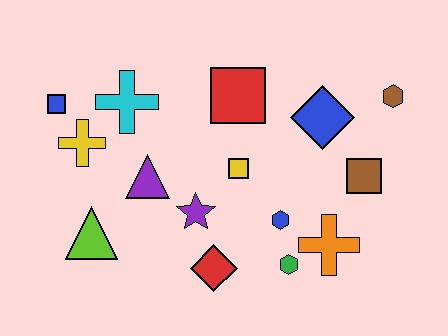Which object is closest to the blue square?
The yellow cross is closest to the blue square.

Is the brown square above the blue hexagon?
Yes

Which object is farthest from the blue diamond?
The blue square is farthest from the blue diamond.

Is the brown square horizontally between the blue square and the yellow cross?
No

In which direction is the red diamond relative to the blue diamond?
The red diamond is below the blue diamond.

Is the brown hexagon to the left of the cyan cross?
No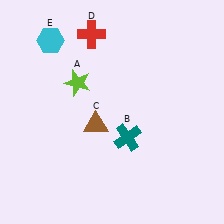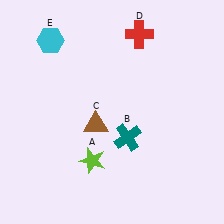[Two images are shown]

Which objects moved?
The objects that moved are: the lime star (A), the red cross (D).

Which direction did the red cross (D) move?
The red cross (D) moved right.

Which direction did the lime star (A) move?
The lime star (A) moved down.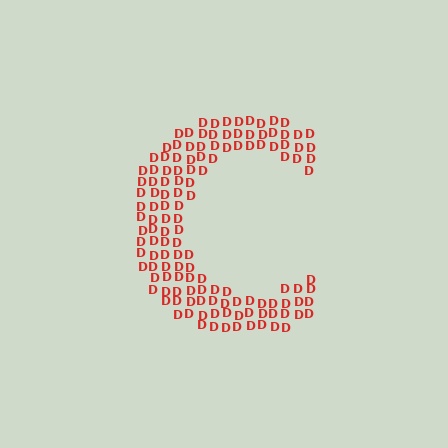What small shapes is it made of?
It is made of small letter D's.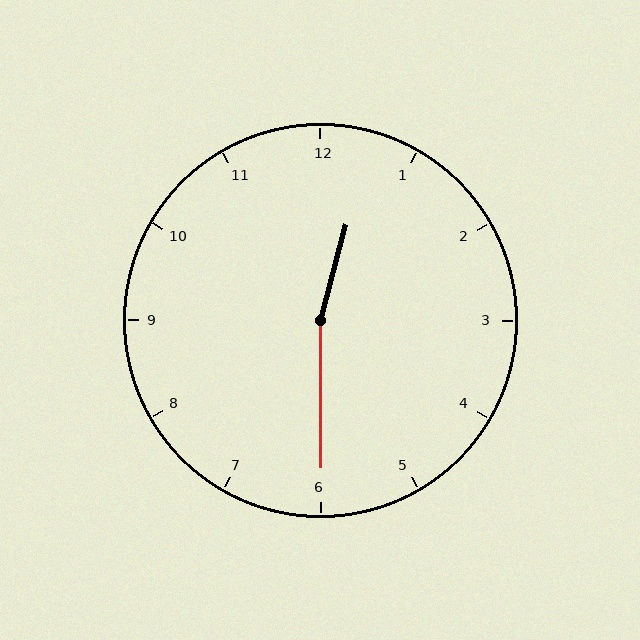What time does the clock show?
12:30.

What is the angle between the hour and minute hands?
Approximately 165 degrees.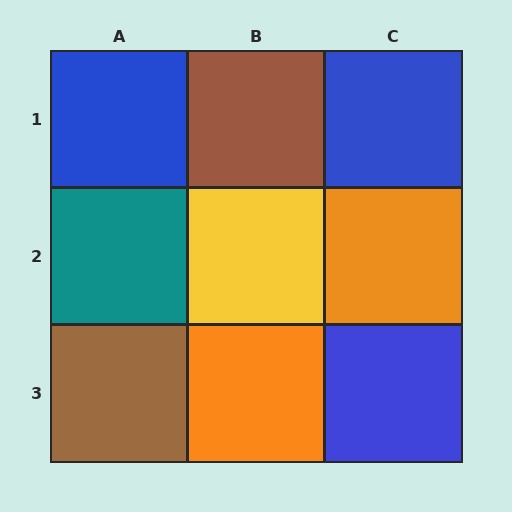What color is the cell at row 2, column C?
Orange.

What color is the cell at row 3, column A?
Brown.